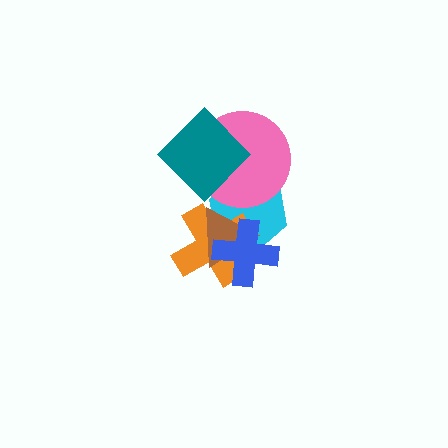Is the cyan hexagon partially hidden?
Yes, it is partially covered by another shape.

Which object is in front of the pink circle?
The teal diamond is in front of the pink circle.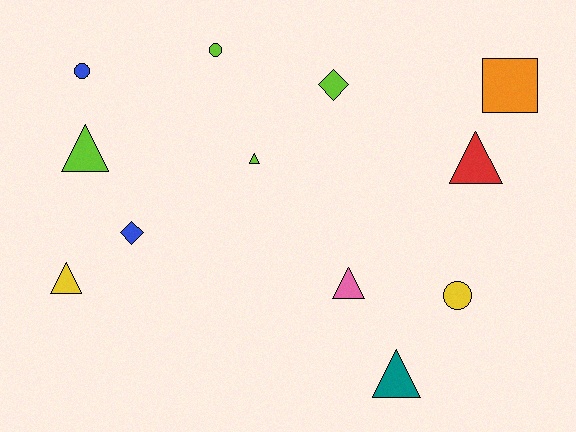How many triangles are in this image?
There are 6 triangles.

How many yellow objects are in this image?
There are 2 yellow objects.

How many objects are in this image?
There are 12 objects.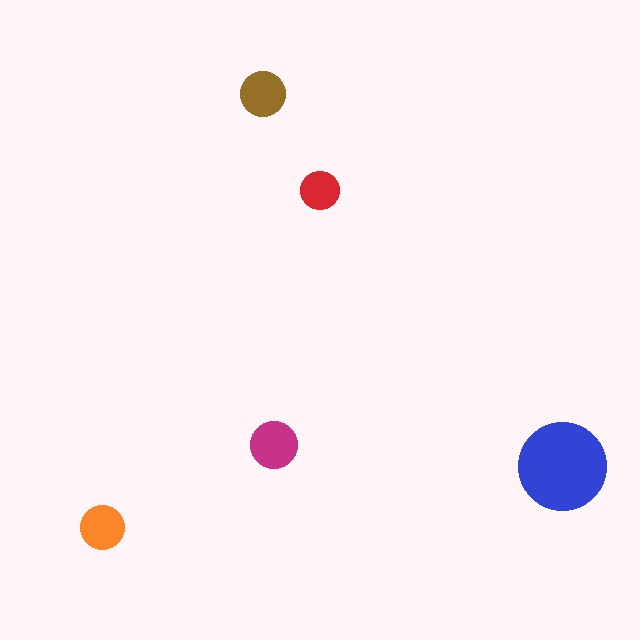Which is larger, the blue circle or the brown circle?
The blue one.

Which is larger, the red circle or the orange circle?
The orange one.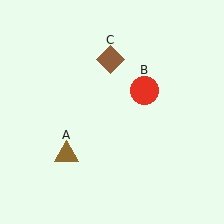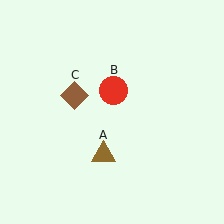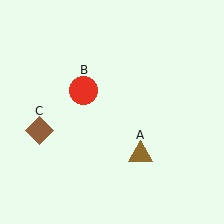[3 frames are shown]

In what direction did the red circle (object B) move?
The red circle (object B) moved left.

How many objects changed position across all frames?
3 objects changed position: brown triangle (object A), red circle (object B), brown diamond (object C).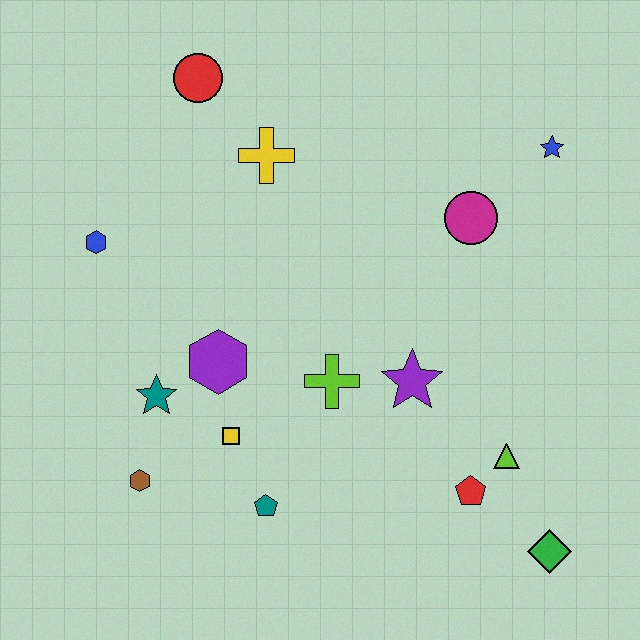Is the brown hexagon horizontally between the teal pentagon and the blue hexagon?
Yes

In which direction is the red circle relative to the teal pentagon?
The red circle is above the teal pentagon.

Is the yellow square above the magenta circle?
No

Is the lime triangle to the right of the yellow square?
Yes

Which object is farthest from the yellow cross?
The green diamond is farthest from the yellow cross.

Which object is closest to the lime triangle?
The red pentagon is closest to the lime triangle.